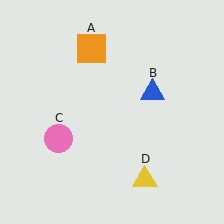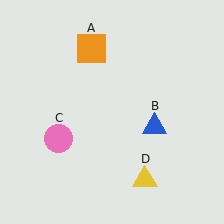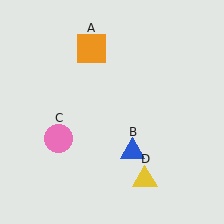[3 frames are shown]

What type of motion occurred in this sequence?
The blue triangle (object B) rotated clockwise around the center of the scene.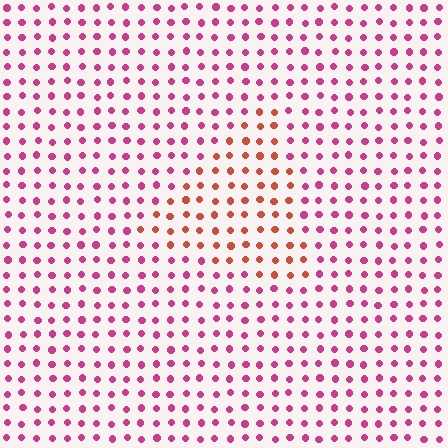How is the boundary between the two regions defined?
The boundary is defined purely by a slight shift in hue (about 44 degrees). Spacing, size, and orientation are identical on both sides.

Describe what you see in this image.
The image is filled with small magenta elements in a uniform arrangement. A triangle-shaped region is visible where the elements are tinted to a slightly different hue, forming a subtle color boundary.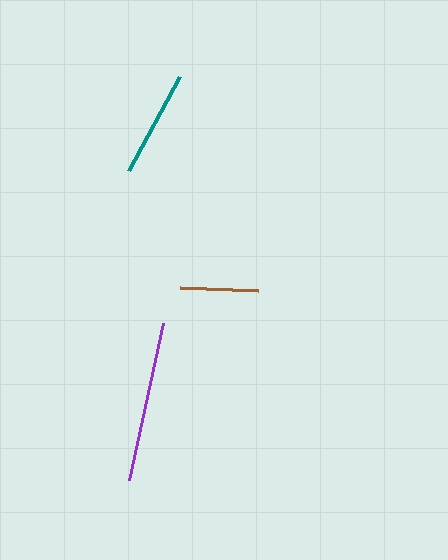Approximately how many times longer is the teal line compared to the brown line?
The teal line is approximately 1.4 times the length of the brown line.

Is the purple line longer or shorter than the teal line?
The purple line is longer than the teal line.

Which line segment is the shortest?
The brown line is the shortest at approximately 78 pixels.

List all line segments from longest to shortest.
From longest to shortest: purple, teal, brown.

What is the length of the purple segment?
The purple segment is approximately 161 pixels long.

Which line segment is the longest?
The purple line is the longest at approximately 161 pixels.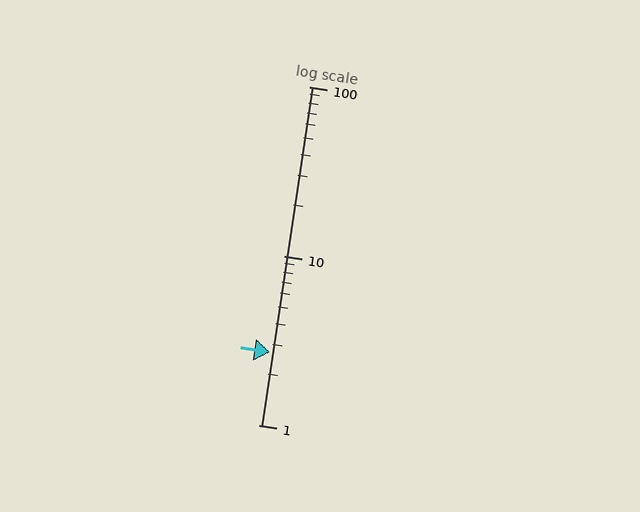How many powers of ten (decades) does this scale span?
The scale spans 2 decades, from 1 to 100.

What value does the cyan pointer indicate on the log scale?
The pointer indicates approximately 2.7.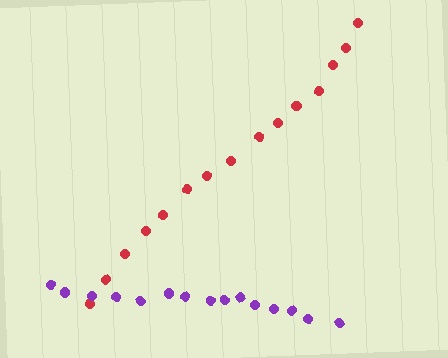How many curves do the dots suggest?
There are 2 distinct paths.